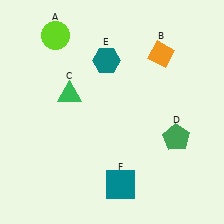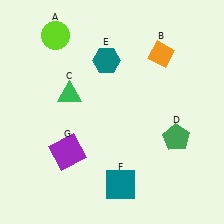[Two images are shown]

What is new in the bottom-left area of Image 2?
A purple square (G) was added in the bottom-left area of Image 2.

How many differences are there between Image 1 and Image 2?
There is 1 difference between the two images.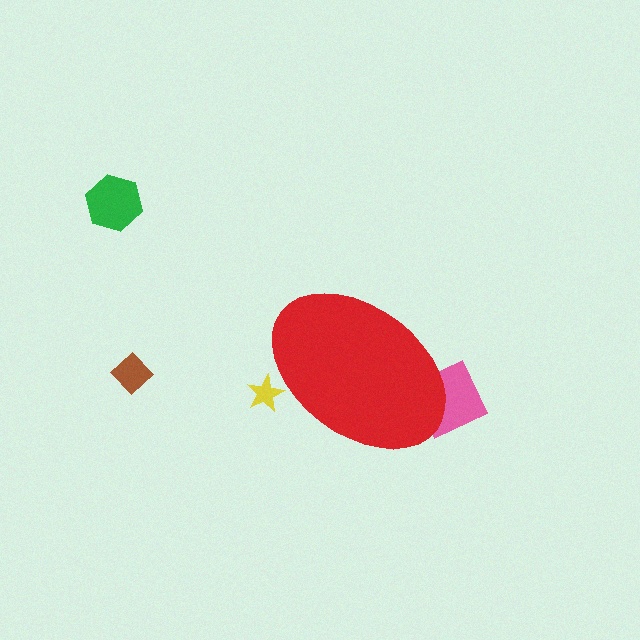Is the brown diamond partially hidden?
No, the brown diamond is fully visible.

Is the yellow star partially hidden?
Yes, the yellow star is partially hidden behind the red ellipse.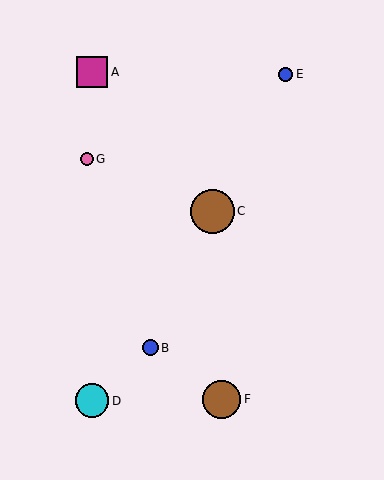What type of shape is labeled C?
Shape C is a brown circle.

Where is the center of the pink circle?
The center of the pink circle is at (87, 159).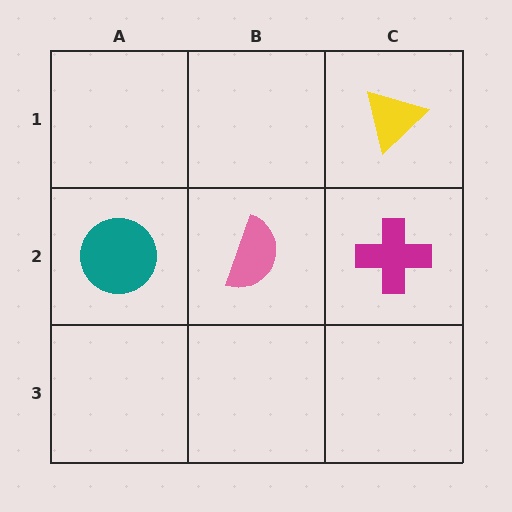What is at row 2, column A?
A teal circle.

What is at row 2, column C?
A magenta cross.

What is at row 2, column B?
A pink semicircle.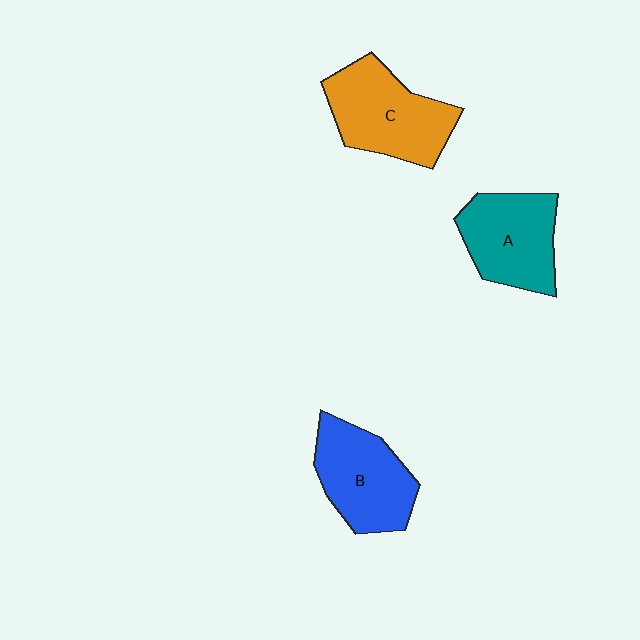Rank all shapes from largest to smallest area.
From largest to smallest: C (orange), B (blue), A (teal).